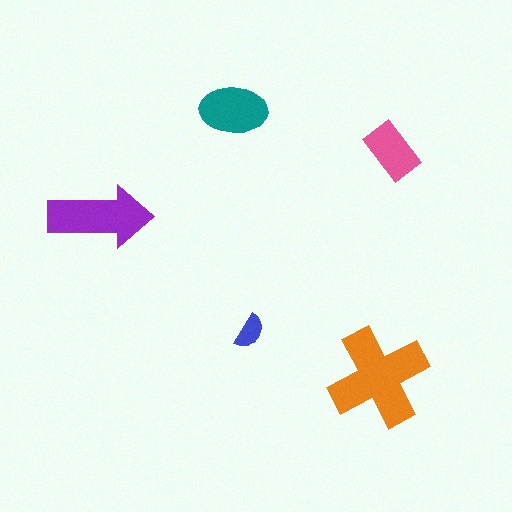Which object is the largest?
The orange cross.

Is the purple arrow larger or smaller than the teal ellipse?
Larger.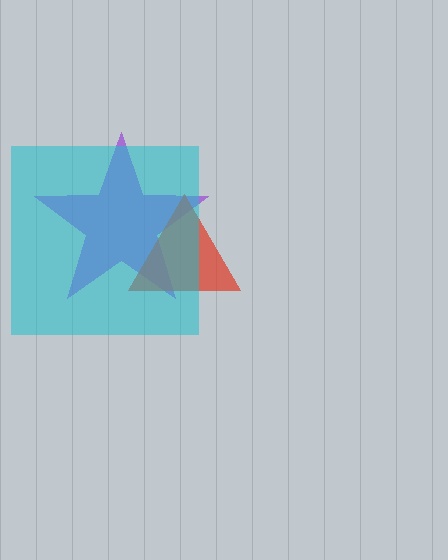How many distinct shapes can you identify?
There are 3 distinct shapes: a purple star, a red triangle, a cyan square.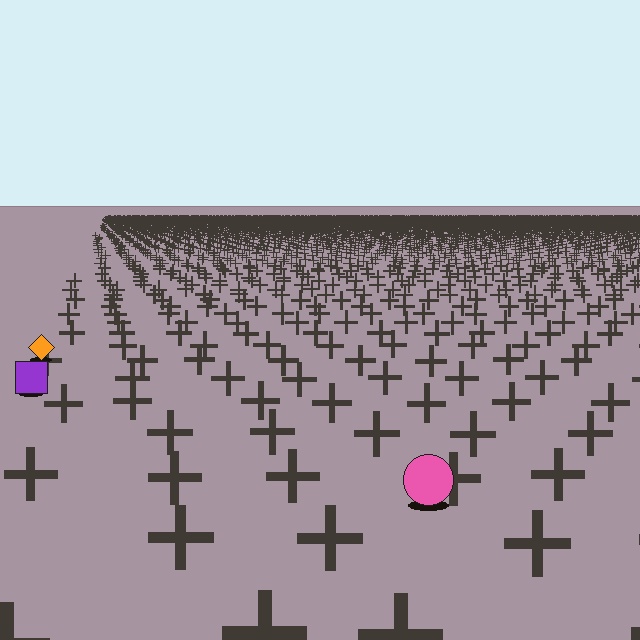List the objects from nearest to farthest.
From nearest to farthest: the pink circle, the purple square, the orange diamond.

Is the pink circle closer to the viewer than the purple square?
Yes. The pink circle is closer — you can tell from the texture gradient: the ground texture is coarser near it.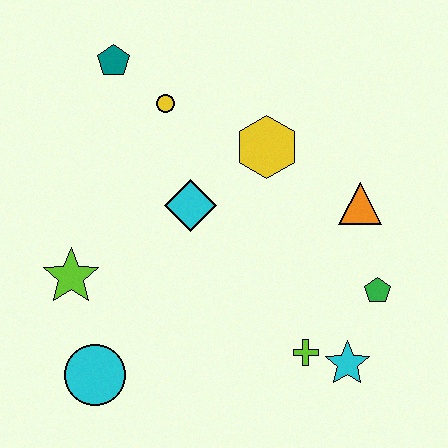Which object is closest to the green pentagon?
The cyan star is closest to the green pentagon.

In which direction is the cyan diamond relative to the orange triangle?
The cyan diamond is to the left of the orange triangle.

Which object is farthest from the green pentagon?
The teal pentagon is farthest from the green pentagon.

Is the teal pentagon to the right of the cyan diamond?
No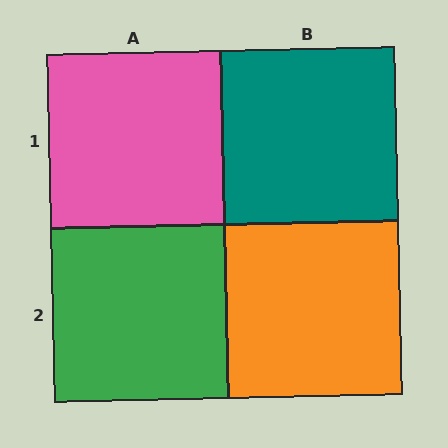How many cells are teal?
1 cell is teal.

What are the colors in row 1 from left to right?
Pink, teal.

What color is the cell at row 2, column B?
Orange.